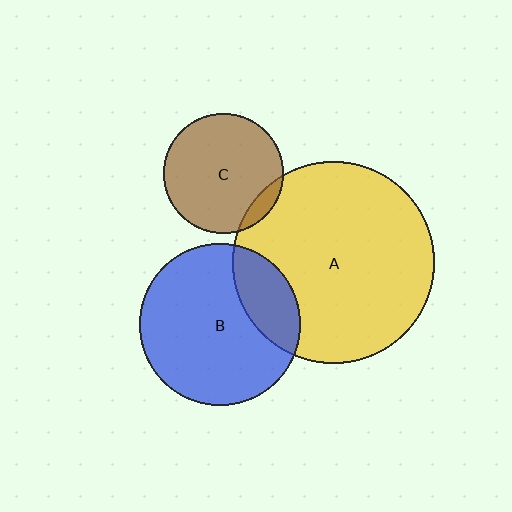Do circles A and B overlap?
Yes.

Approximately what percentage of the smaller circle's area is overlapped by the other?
Approximately 20%.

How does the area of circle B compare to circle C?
Approximately 1.8 times.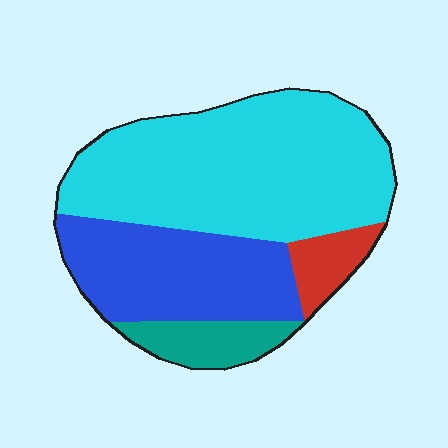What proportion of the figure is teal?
Teal covers 9% of the figure.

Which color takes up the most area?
Cyan, at roughly 55%.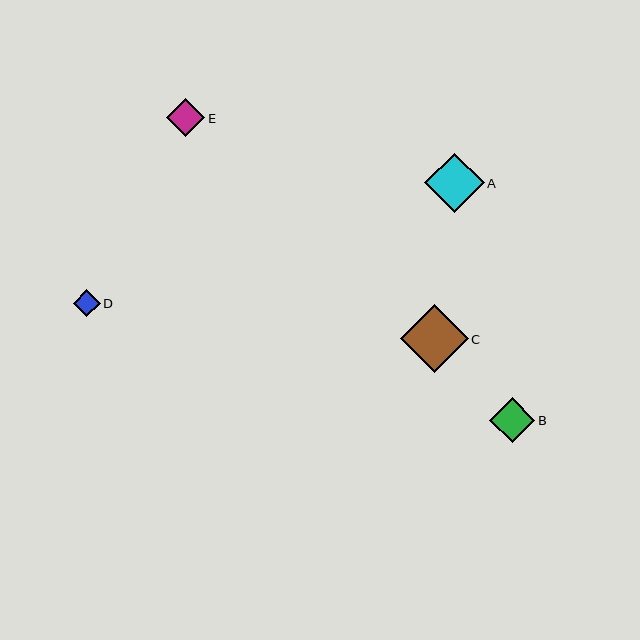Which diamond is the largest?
Diamond C is the largest with a size of approximately 68 pixels.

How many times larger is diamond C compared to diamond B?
Diamond C is approximately 1.5 times the size of diamond B.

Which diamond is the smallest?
Diamond D is the smallest with a size of approximately 27 pixels.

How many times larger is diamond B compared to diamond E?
Diamond B is approximately 1.2 times the size of diamond E.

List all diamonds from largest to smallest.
From largest to smallest: C, A, B, E, D.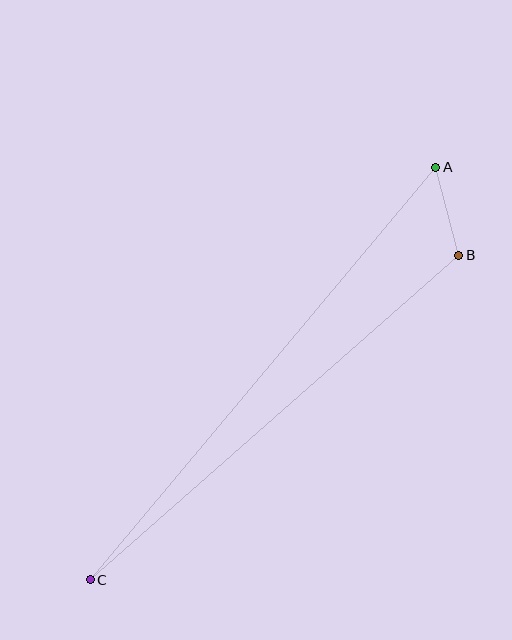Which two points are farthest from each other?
Points A and C are farthest from each other.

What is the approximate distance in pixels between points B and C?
The distance between B and C is approximately 491 pixels.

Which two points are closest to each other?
Points A and B are closest to each other.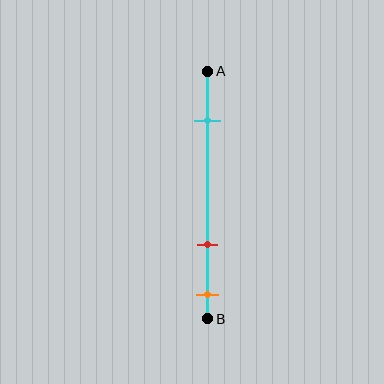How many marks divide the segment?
There are 3 marks dividing the segment.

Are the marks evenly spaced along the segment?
No, the marks are not evenly spaced.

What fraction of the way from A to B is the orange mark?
The orange mark is approximately 90% (0.9) of the way from A to B.